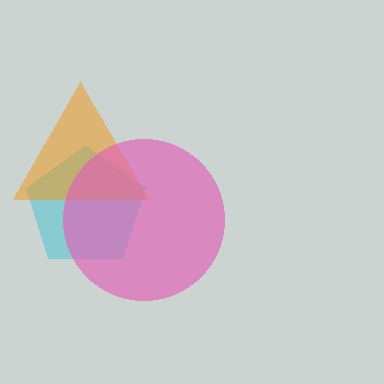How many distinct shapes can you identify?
There are 3 distinct shapes: a cyan pentagon, an orange triangle, a pink circle.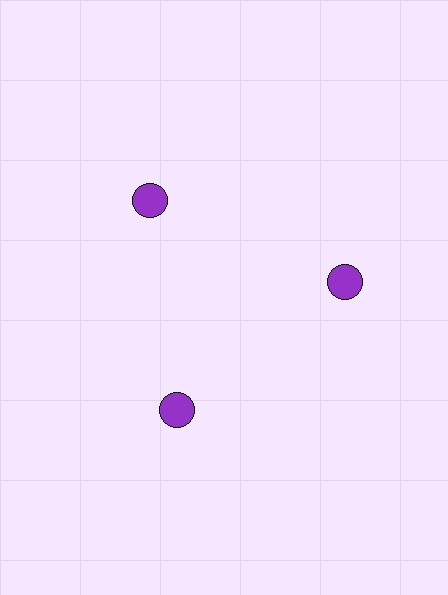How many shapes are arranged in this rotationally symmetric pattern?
There are 3 shapes, arranged in 3 groups of 1.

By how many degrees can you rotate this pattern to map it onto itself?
The pattern maps onto itself every 120 degrees of rotation.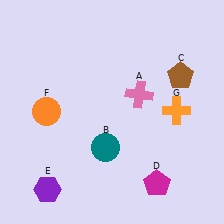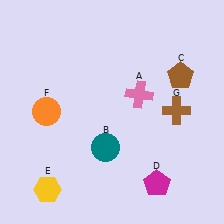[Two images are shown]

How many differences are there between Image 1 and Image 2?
There are 2 differences between the two images.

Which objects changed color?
E changed from purple to yellow. G changed from orange to brown.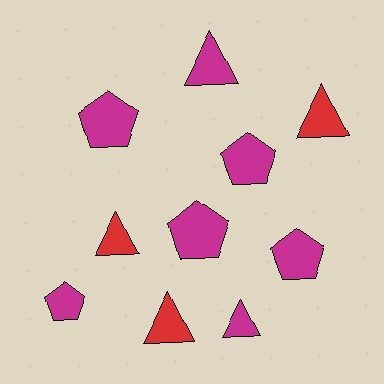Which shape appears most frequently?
Triangle, with 5 objects.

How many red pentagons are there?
There are no red pentagons.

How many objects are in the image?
There are 10 objects.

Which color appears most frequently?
Magenta, with 7 objects.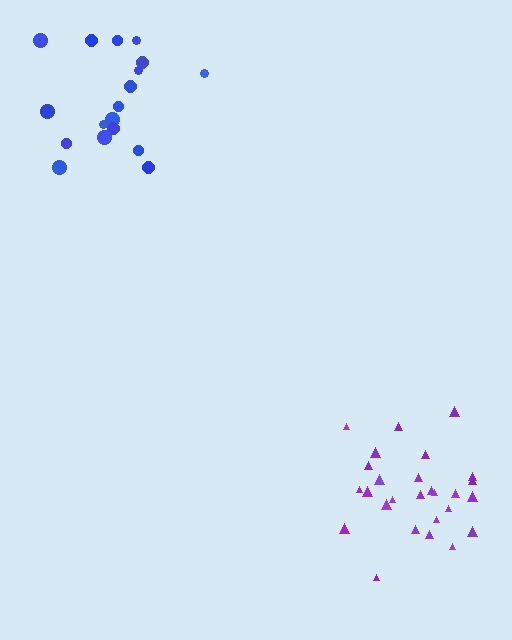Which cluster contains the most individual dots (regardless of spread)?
Purple (27).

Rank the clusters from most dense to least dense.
purple, blue.